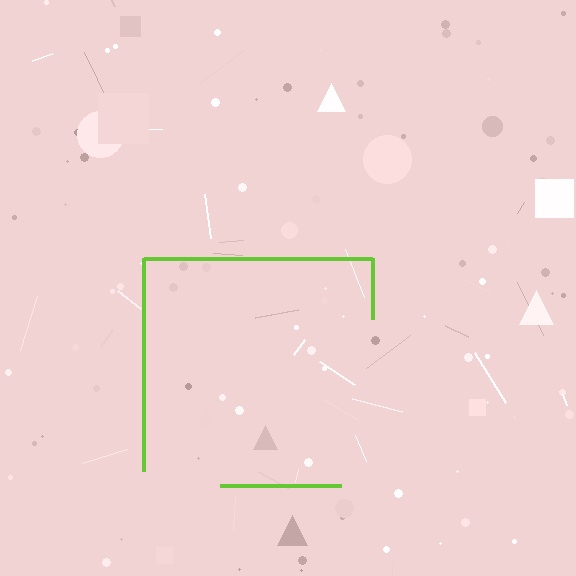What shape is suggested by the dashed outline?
The dashed outline suggests a square.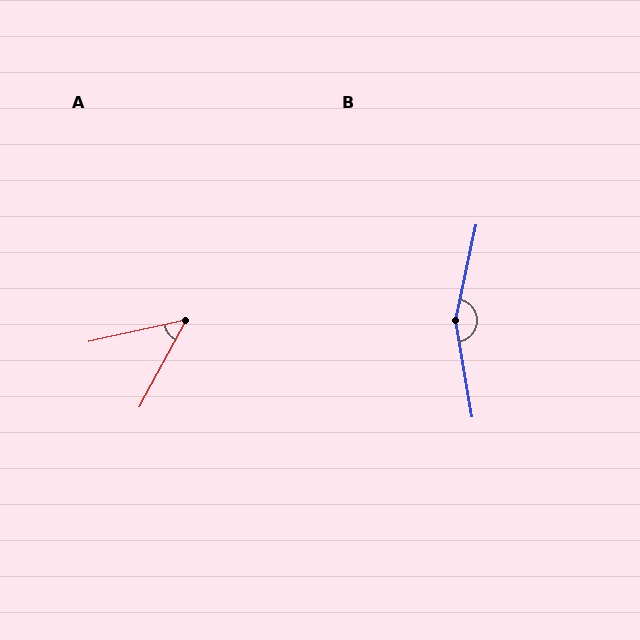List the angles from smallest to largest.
A (49°), B (159°).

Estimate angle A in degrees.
Approximately 49 degrees.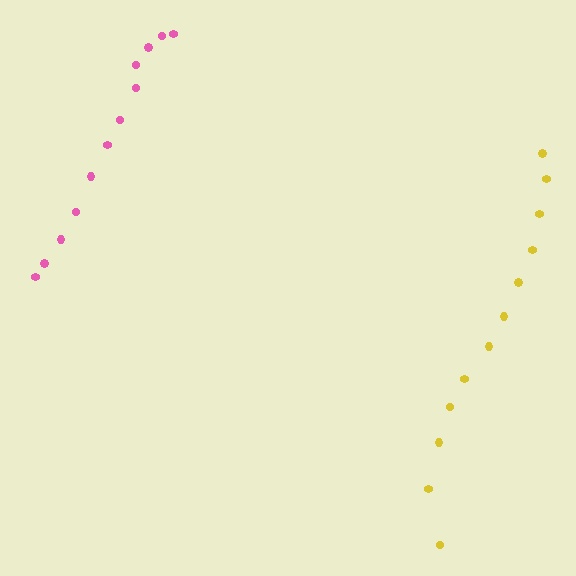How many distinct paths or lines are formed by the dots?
There are 2 distinct paths.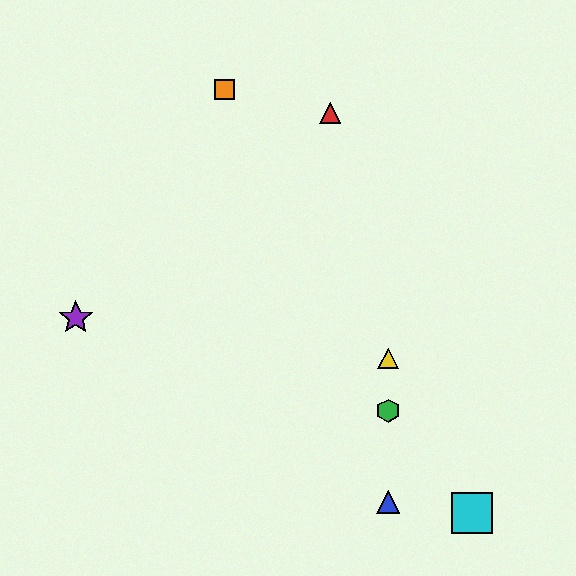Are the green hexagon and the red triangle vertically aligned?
No, the green hexagon is at x≈388 and the red triangle is at x≈330.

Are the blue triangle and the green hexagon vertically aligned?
Yes, both are at x≈388.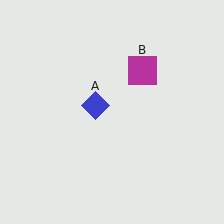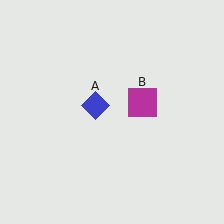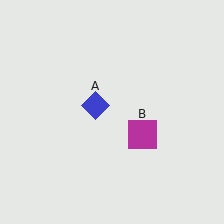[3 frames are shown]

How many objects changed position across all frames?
1 object changed position: magenta square (object B).